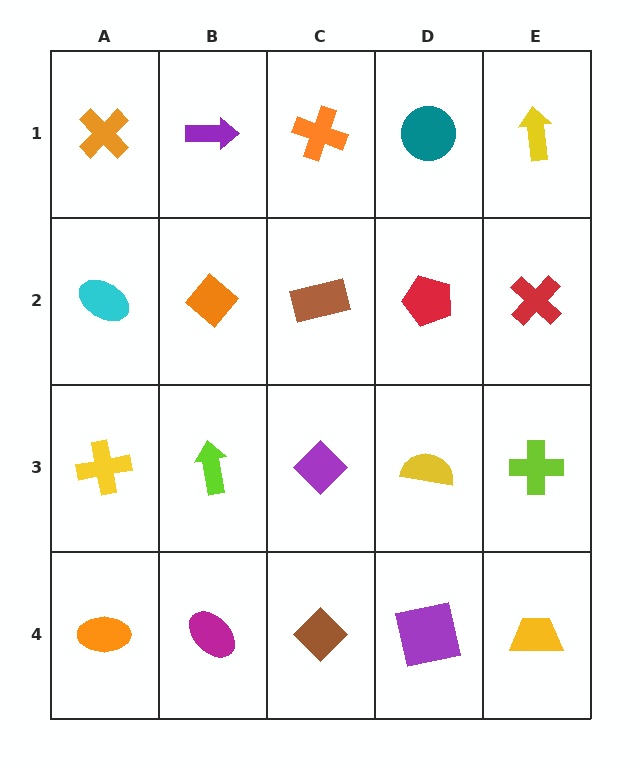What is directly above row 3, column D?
A red pentagon.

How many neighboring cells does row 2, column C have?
4.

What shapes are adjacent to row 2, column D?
A teal circle (row 1, column D), a yellow semicircle (row 3, column D), a brown rectangle (row 2, column C), a red cross (row 2, column E).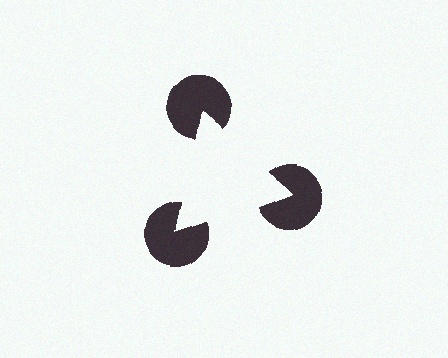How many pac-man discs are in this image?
There are 3 — one at each vertex of the illusory triangle.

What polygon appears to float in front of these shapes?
An illusory triangle — its edges are inferred from the aligned wedge cuts in the pac-man discs, not physically drawn.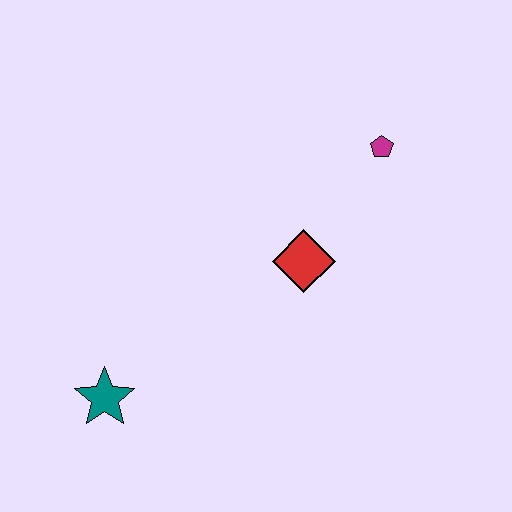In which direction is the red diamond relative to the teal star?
The red diamond is to the right of the teal star.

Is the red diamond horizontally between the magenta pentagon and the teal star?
Yes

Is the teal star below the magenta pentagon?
Yes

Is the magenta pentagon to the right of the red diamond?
Yes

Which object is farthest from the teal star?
The magenta pentagon is farthest from the teal star.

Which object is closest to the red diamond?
The magenta pentagon is closest to the red diamond.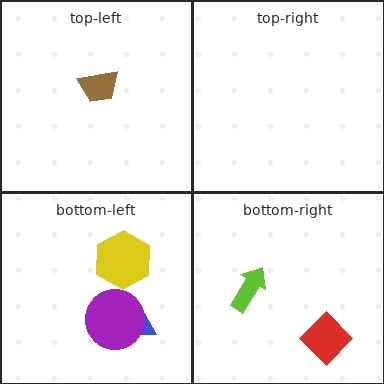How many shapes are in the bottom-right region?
2.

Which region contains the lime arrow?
The bottom-right region.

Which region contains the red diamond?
The bottom-right region.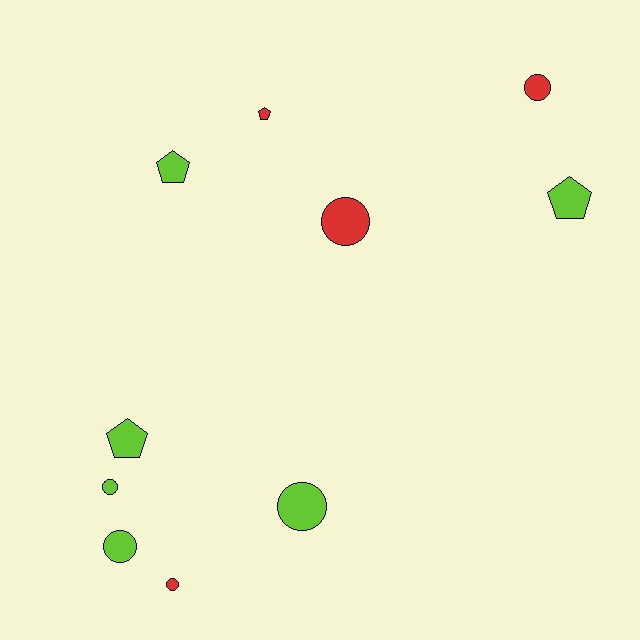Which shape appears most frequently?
Circle, with 6 objects.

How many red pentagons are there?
There is 1 red pentagon.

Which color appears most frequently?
Lime, with 6 objects.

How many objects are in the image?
There are 10 objects.